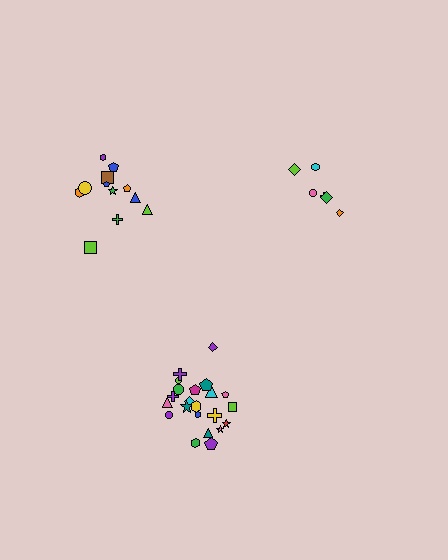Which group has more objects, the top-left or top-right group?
The top-left group.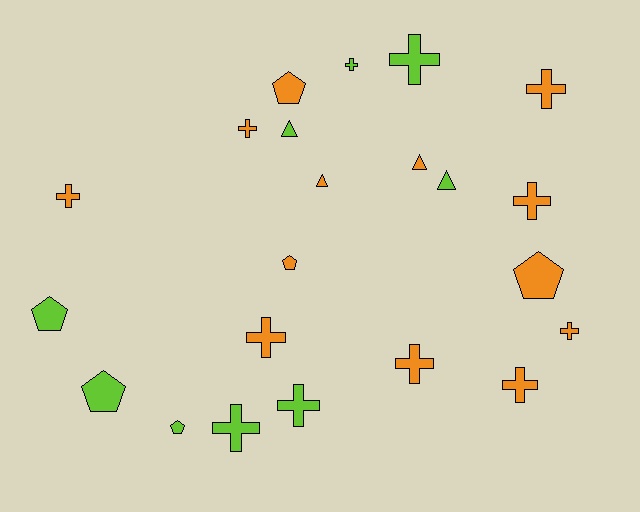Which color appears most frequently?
Orange, with 13 objects.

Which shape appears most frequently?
Cross, with 12 objects.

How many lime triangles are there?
There are 2 lime triangles.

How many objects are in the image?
There are 22 objects.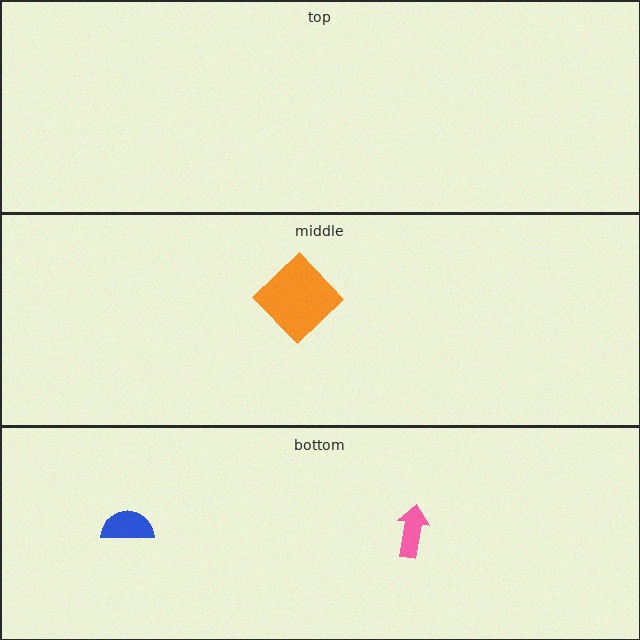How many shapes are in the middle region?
1.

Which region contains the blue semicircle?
The bottom region.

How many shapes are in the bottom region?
2.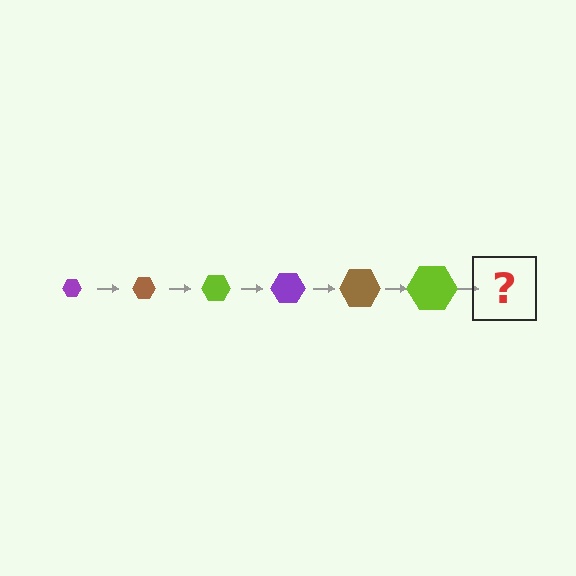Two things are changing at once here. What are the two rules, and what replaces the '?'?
The two rules are that the hexagon grows larger each step and the color cycles through purple, brown, and lime. The '?' should be a purple hexagon, larger than the previous one.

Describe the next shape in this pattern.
It should be a purple hexagon, larger than the previous one.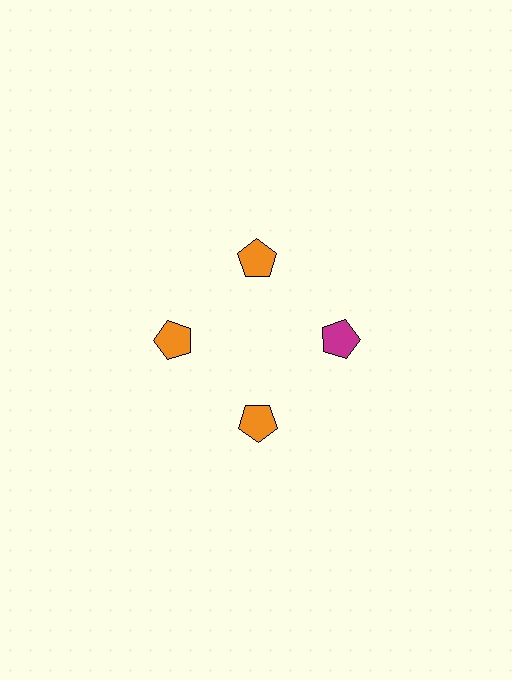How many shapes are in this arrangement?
There are 4 shapes arranged in a ring pattern.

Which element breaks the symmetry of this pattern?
The magenta pentagon at roughly the 3 o'clock position breaks the symmetry. All other shapes are orange pentagons.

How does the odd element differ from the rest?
It has a different color: magenta instead of orange.